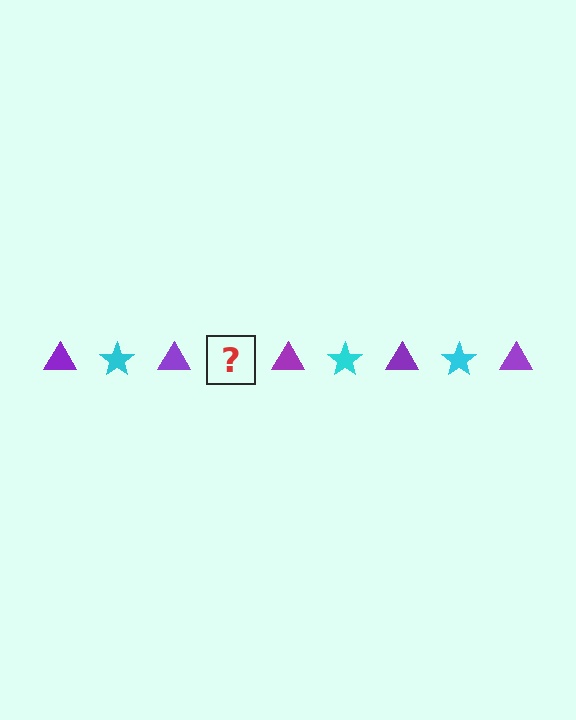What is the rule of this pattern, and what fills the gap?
The rule is that the pattern alternates between purple triangle and cyan star. The gap should be filled with a cyan star.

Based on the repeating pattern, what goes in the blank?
The blank should be a cyan star.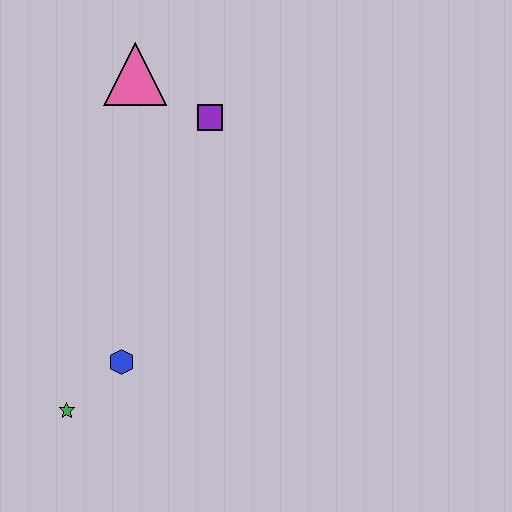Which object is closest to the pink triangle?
The purple square is closest to the pink triangle.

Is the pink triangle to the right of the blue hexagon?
Yes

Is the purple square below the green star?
No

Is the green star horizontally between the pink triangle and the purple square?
No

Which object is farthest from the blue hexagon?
The pink triangle is farthest from the blue hexagon.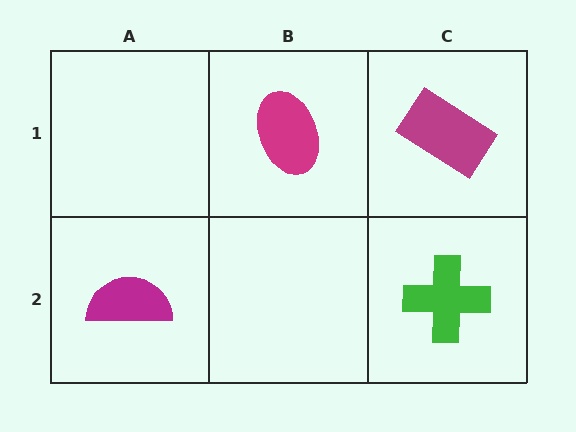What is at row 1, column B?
A magenta ellipse.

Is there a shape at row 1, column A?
No, that cell is empty.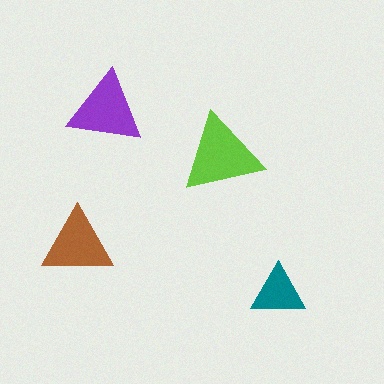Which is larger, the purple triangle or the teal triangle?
The purple one.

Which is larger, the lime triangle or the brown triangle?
The lime one.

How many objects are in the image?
There are 4 objects in the image.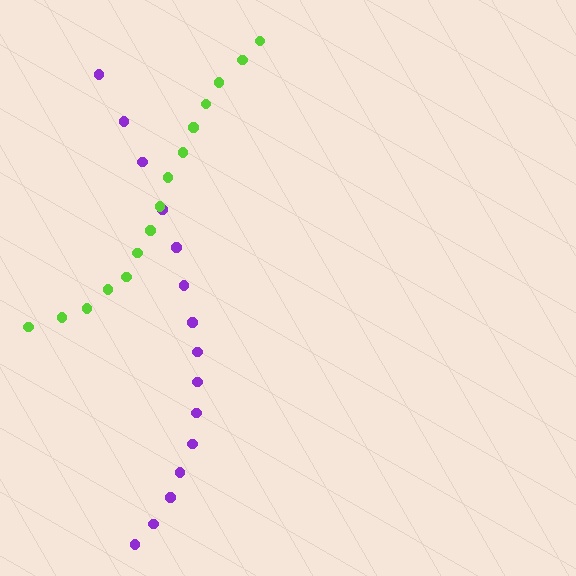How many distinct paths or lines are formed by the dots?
There are 2 distinct paths.